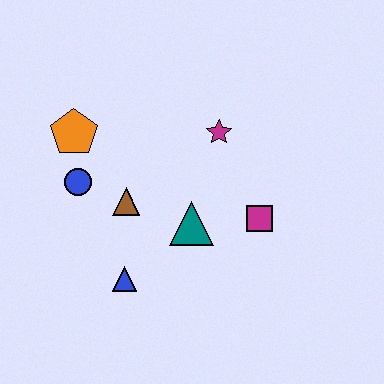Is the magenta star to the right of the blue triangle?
Yes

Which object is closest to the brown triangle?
The blue circle is closest to the brown triangle.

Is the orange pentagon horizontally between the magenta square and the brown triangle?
No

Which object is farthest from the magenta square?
The orange pentagon is farthest from the magenta square.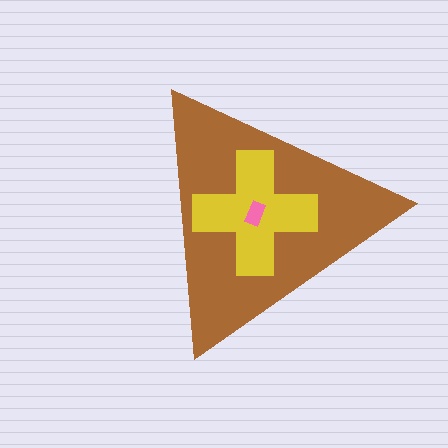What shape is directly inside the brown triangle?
The yellow cross.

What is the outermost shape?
The brown triangle.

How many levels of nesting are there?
3.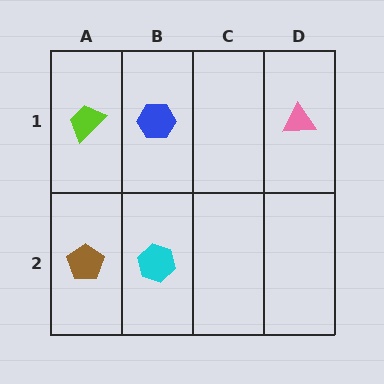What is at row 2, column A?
A brown pentagon.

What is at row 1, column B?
A blue hexagon.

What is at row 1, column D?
A pink triangle.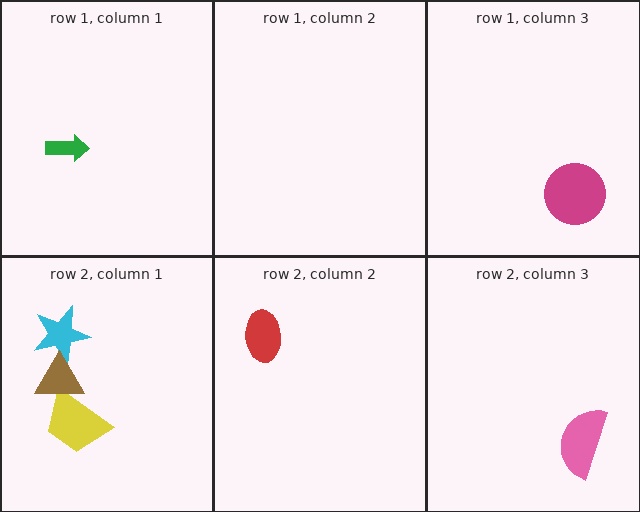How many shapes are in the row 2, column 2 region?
1.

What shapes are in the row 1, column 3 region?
The magenta circle.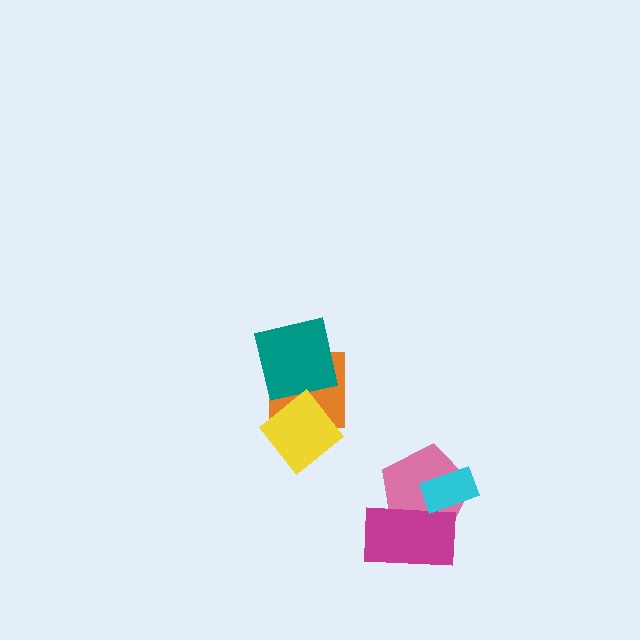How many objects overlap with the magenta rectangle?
2 objects overlap with the magenta rectangle.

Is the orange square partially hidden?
Yes, it is partially covered by another shape.